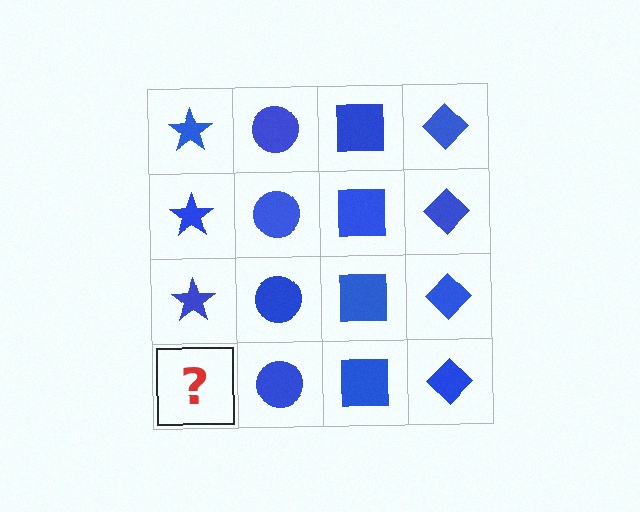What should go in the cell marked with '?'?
The missing cell should contain a blue star.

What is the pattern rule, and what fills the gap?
The rule is that each column has a consistent shape. The gap should be filled with a blue star.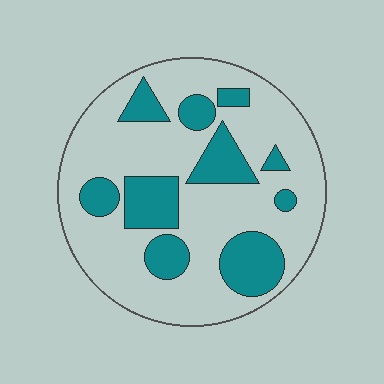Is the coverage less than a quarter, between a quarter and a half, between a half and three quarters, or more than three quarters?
Between a quarter and a half.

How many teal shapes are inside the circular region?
10.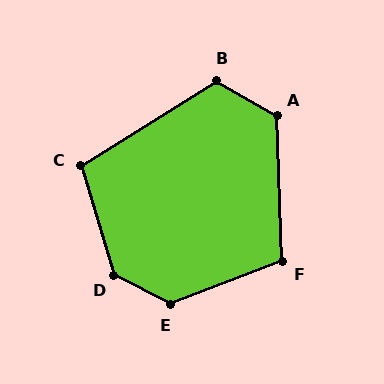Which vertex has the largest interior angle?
D, at approximately 134 degrees.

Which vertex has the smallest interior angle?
C, at approximately 105 degrees.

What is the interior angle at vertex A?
Approximately 122 degrees (obtuse).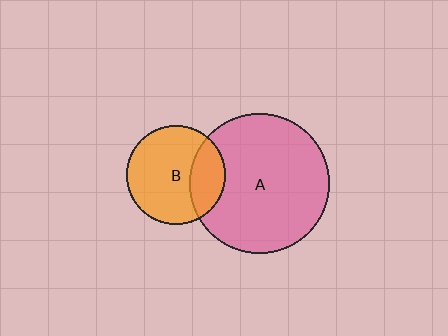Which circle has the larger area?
Circle A (pink).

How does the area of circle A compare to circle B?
Approximately 2.0 times.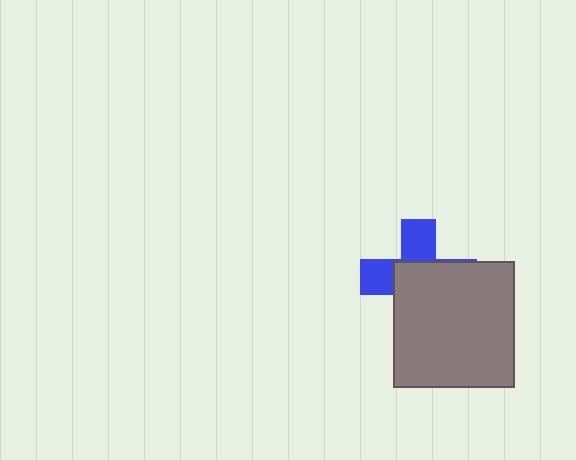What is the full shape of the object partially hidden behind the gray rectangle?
The partially hidden object is a blue cross.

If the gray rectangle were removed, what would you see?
You would see the complete blue cross.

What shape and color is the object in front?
The object in front is a gray rectangle.